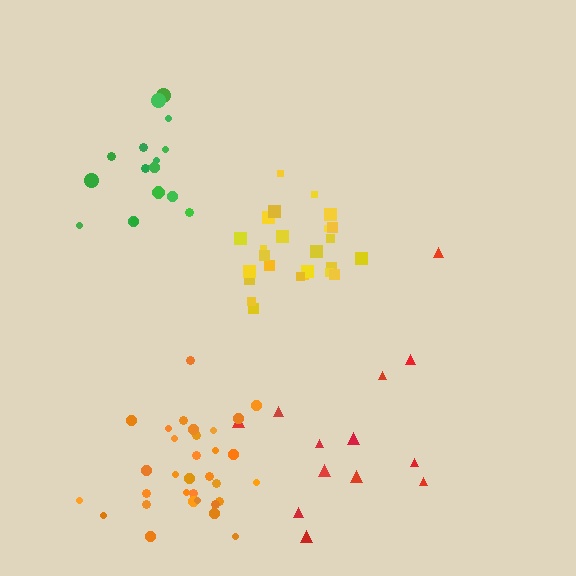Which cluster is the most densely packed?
Yellow.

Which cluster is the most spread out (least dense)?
Red.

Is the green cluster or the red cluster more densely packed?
Green.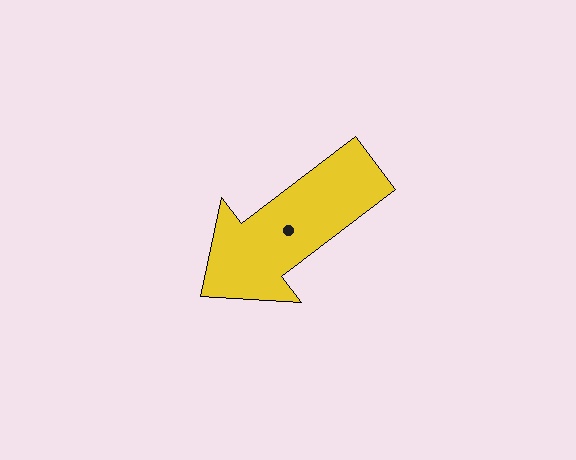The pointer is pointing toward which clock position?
Roughly 8 o'clock.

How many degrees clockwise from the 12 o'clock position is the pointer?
Approximately 233 degrees.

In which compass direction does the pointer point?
Southwest.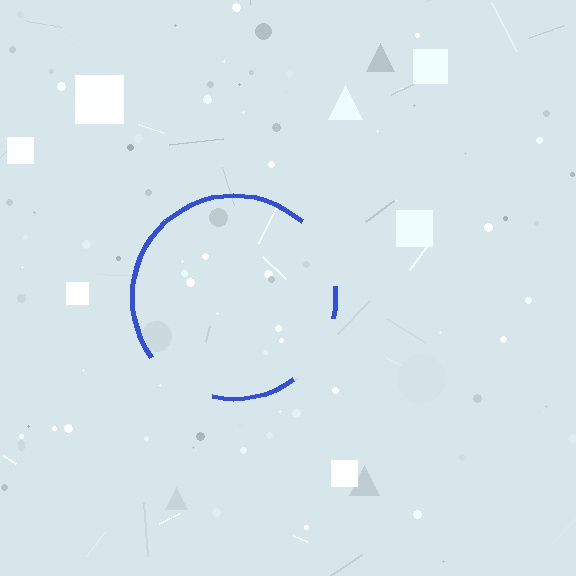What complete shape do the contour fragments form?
The contour fragments form a circle.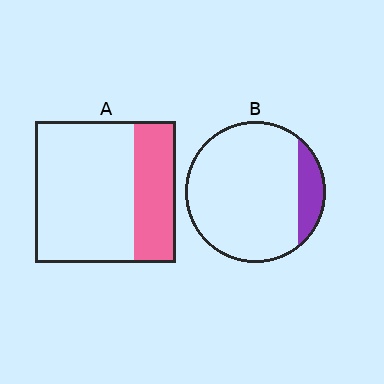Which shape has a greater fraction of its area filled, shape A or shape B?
Shape A.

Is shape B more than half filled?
No.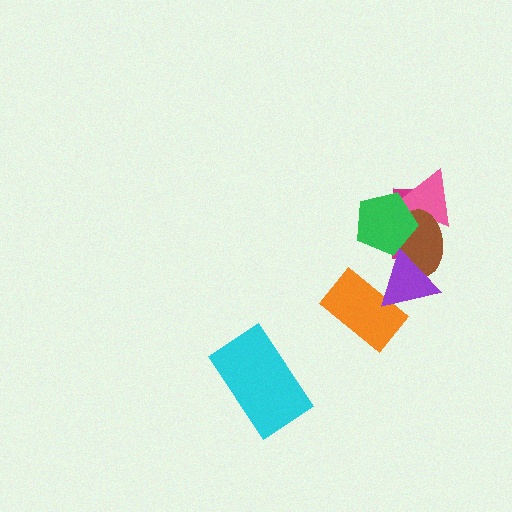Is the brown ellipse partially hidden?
Yes, it is partially covered by another shape.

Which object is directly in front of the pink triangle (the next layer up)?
The brown ellipse is directly in front of the pink triangle.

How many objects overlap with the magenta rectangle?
4 objects overlap with the magenta rectangle.